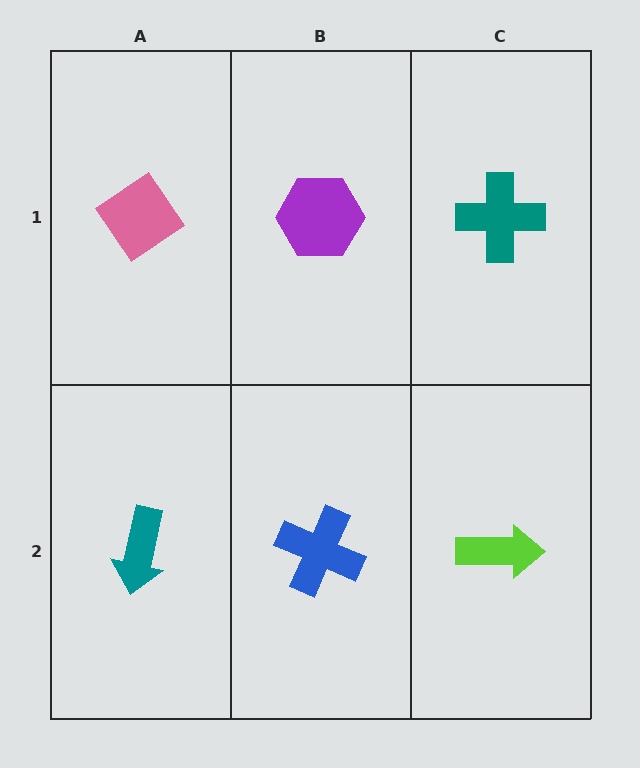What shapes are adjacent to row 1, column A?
A teal arrow (row 2, column A), a purple hexagon (row 1, column B).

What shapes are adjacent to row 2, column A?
A pink diamond (row 1, column A), a blue cross (row 2, column B).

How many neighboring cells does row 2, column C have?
2.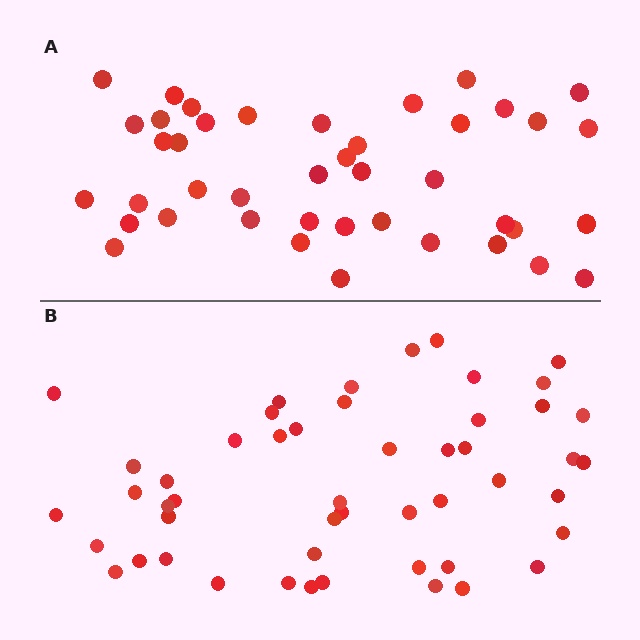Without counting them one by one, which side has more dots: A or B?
Region B (the bottom region) has more dots.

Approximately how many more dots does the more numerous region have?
Region B has roughly 8 or so more dots than region A.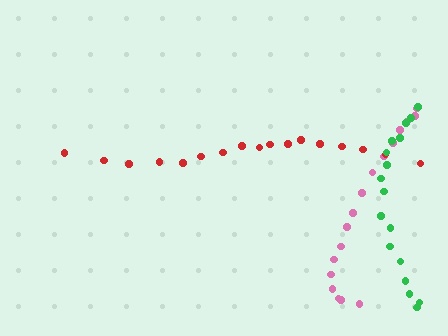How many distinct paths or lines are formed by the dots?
There are 3 distinct paths.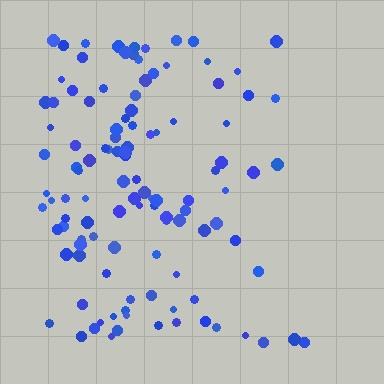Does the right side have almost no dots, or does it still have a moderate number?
Still a moderate number, just noticeably fewer than the left.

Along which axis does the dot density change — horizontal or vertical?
Horizontal.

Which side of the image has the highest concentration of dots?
The left.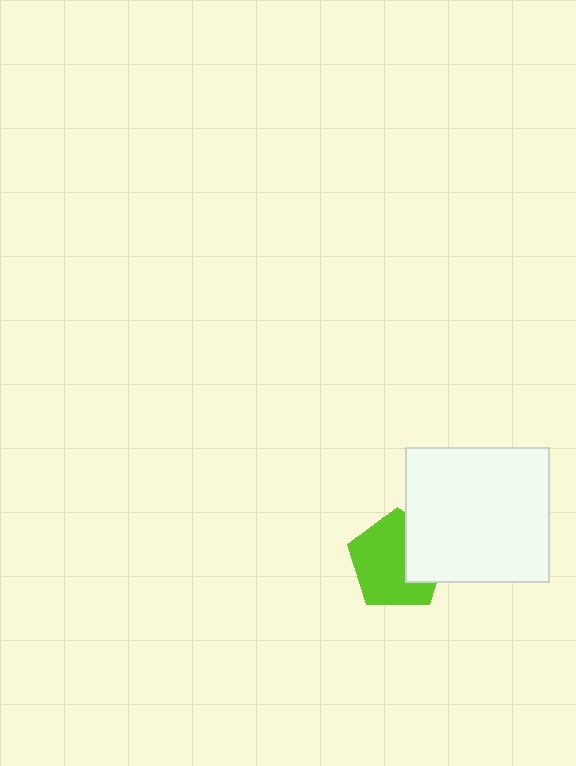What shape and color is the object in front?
The object in front is a white rectangle.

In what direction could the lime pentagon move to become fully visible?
The lime pentagon could move left. That would shift it out from behind the white rectangle entirely.